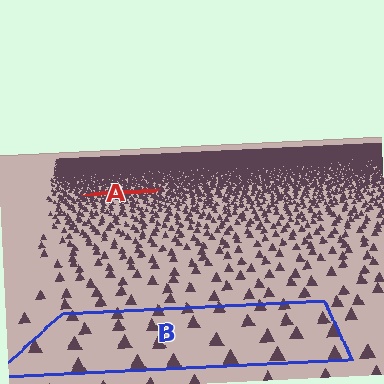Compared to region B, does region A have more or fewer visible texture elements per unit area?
Region A has more texture elements per unit area — they are packed more densely because it is farther away.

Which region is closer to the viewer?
Region B is closer. The texture elements there are larger and more spread out.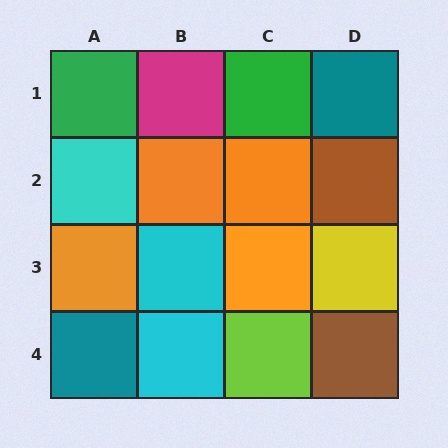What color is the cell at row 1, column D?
Teal.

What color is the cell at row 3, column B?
Cyan.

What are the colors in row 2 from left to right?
Cyan, orange, orange, brown.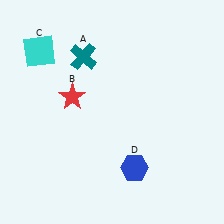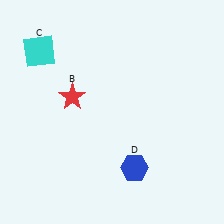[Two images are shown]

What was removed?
The teal cross (A) was removed in Image 2.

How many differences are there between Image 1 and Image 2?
There is 1 difference between the two images.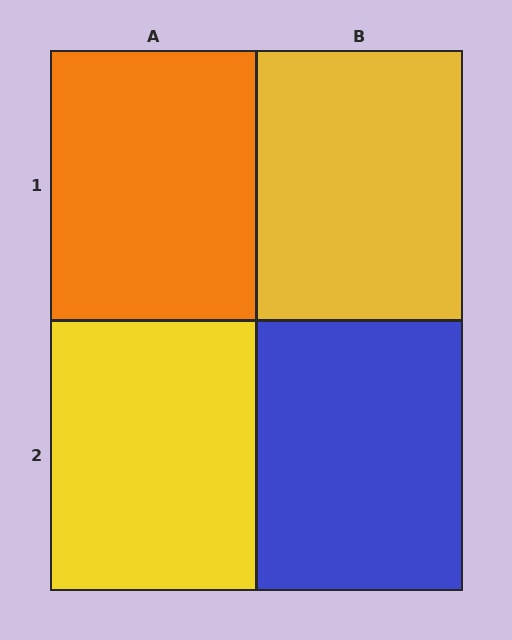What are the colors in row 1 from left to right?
Orange, yellow.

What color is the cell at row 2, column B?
Blue.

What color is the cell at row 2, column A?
Yellow.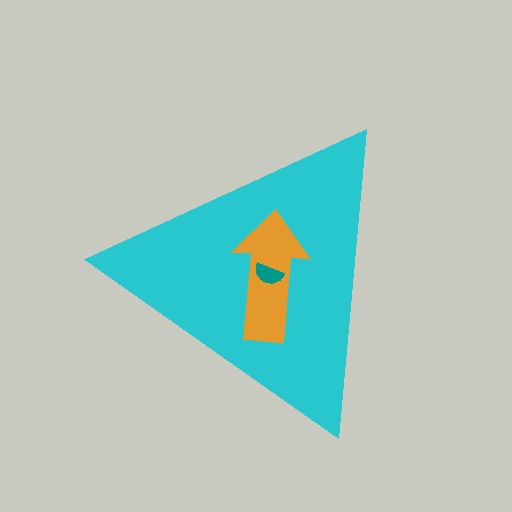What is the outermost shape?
The cyan triangle.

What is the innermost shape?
The teal semicircle.